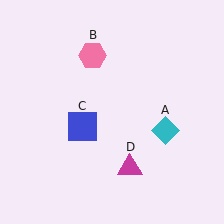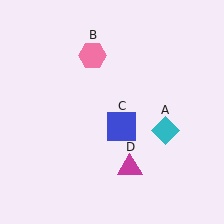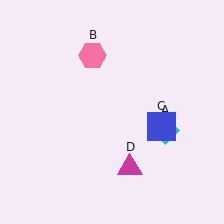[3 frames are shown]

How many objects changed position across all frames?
1 object changed position: blue square (object C).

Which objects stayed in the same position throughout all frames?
Cyan diamond (object A) and pink hexagon (object B) and magenta triangle (object D) remained stationary.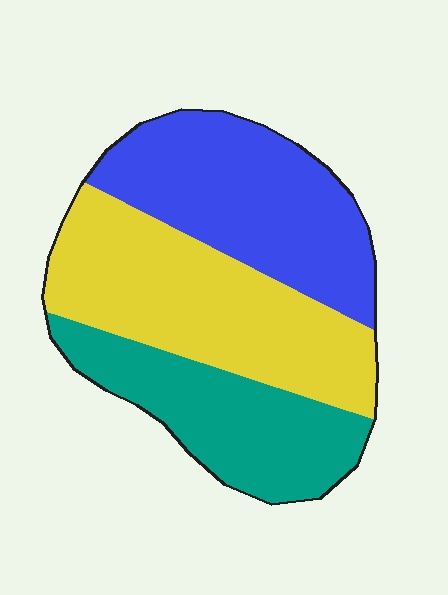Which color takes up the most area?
Yellow, at roughly 40%.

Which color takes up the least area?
Teal, at roughly 25%.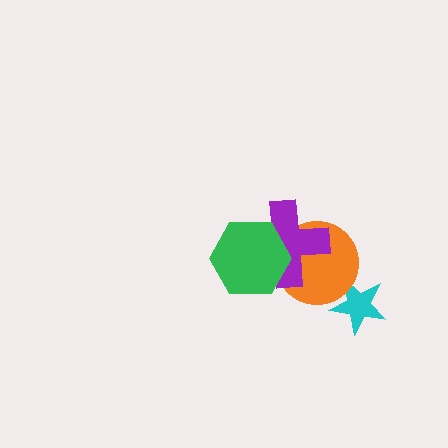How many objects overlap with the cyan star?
1 object overlaps with the cyan star.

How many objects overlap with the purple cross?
2 objects overlap with the purple cross.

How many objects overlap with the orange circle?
3 objects overlap with the orange circle.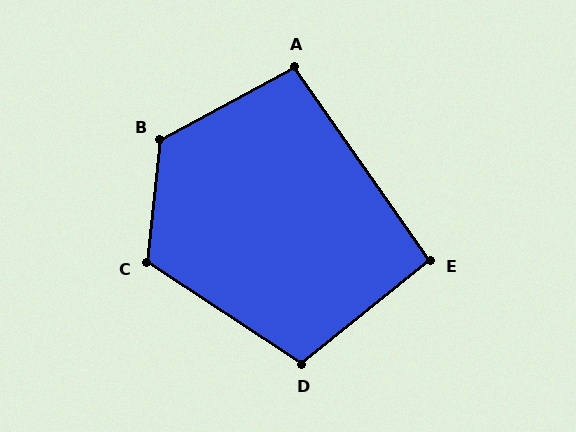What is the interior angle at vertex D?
Approximately 108 degrees (obtuse).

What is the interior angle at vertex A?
Approximately 97 degrees (obtuse).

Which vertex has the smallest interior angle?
E, at approximately 94 degrees.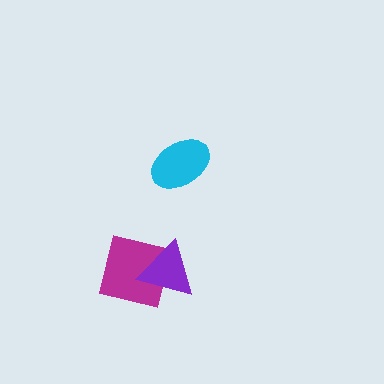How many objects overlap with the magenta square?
1 object overlaps with the magenta square.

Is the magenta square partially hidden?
Yes, it is partially covered by another shape.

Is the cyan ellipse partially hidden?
No, no other shape covers it.